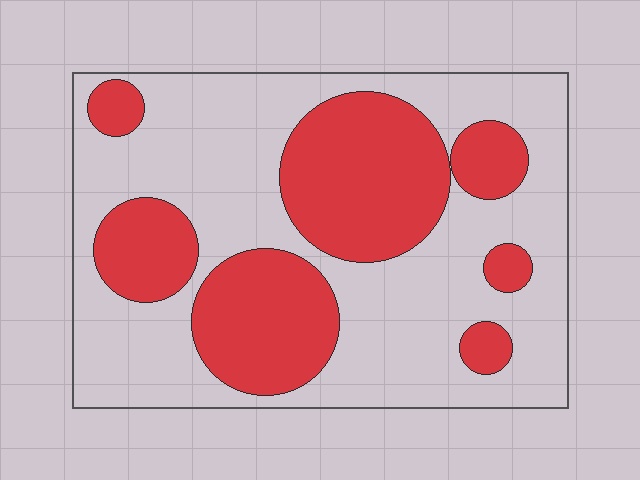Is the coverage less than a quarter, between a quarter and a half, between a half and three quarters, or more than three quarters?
Between a quarter and a half.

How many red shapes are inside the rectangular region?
7.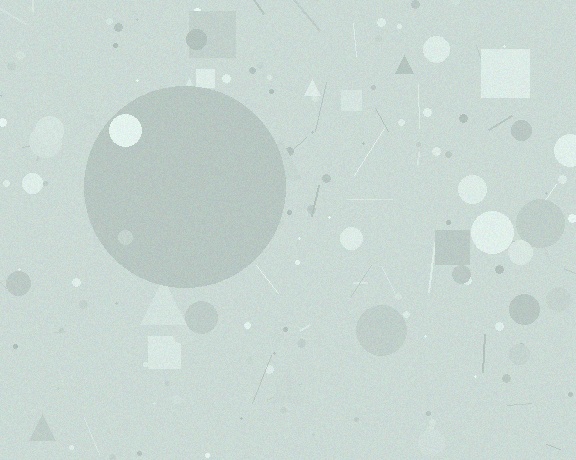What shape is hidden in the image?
A circle is hidden in the image.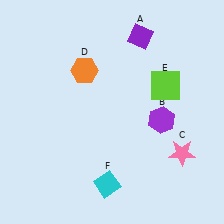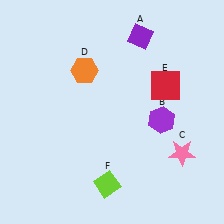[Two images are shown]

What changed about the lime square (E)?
In Image 1, E is lime. In Image 2, it changed to red.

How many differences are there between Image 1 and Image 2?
There are 2 differences between the two images.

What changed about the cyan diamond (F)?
In Image 1, F is cyan. In Image 2, it changed to lime.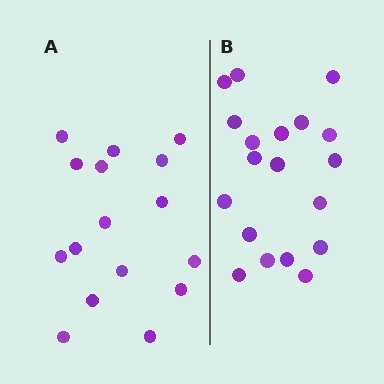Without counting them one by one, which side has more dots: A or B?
Region B (the right region) has more dots.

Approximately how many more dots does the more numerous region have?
Region B has just a few more — roughly 2 or 3 more dots than region A.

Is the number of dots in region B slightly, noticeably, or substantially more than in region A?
Region B has only slightly more — the two regions are fairly close. The ratio is roughly 1.2 to 1.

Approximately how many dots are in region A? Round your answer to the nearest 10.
About 20 dots. (The exact count is 16, which rounds to 20.)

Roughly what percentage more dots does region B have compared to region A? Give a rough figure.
About 20% more.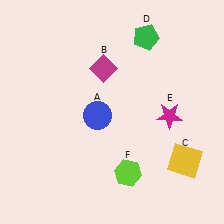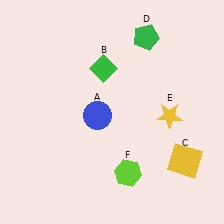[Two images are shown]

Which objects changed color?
B changed from magenta to green. E changed from magenta to yellow.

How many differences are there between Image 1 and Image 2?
There are 2 differences between the two images.